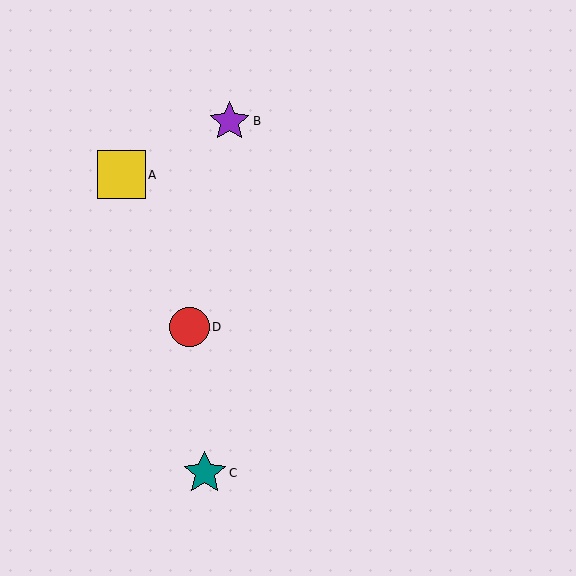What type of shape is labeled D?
Shape D is a red circle.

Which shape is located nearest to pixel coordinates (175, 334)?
The red circle (labeled D) at (189, 327) is nearest to that location.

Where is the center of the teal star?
The center of the teal star is at (205, 473).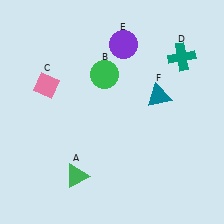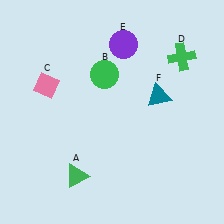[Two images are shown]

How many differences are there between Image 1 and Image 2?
There is 1 difference between the two images.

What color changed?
The cross (D) changed from teal in Image 1 to green in Image 2.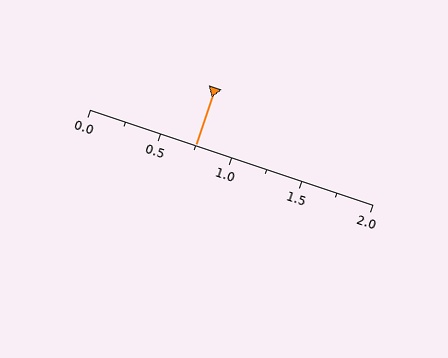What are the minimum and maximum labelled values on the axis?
The axis runs from 0.0 to 2.0.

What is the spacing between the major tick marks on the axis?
The major ticks are spaced 0.5 apart.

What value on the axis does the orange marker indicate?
The marker indicates approximately 0.75.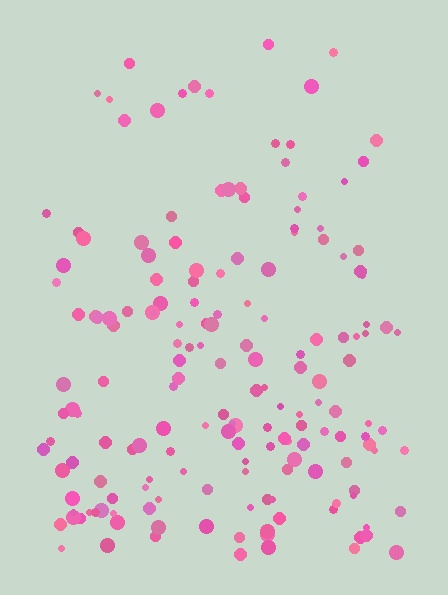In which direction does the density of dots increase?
From top to bottom, with the bottom side densest.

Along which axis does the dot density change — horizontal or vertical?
Vertical.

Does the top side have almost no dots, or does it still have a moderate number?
Still a moderate number, just noticeably fewer than the bottom.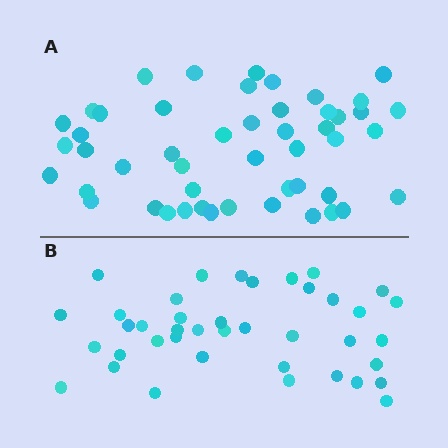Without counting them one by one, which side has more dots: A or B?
Region A (the top region) has more dots.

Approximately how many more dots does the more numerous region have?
Region A has roughly 8 or so more dots than region B.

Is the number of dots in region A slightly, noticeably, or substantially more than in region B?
Region A has only slightly more — the two regions are fairly close. The ratio is roughly 1.2 to 1.